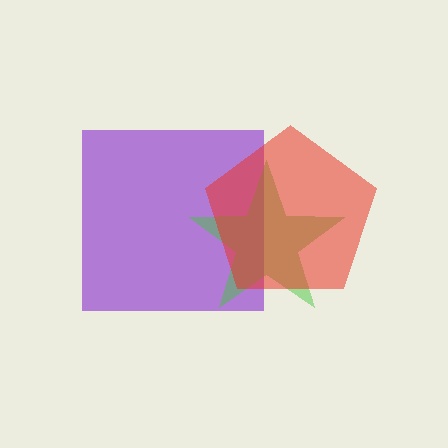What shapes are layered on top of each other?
The layered shapes are: a purple square, a green star, a red pentagon.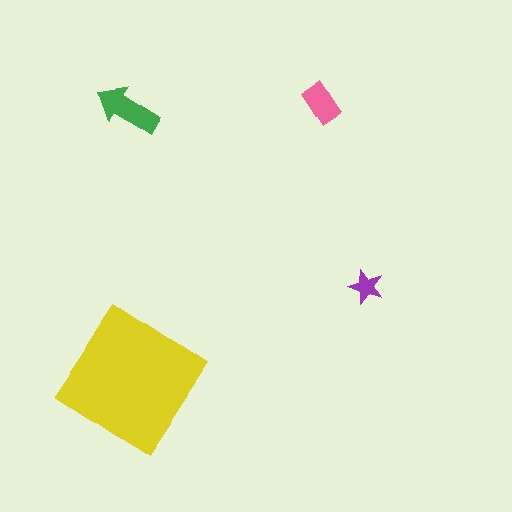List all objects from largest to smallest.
The yellow diamond, the green arrow, the pink rectangle, the purple star.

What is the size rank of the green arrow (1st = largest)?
2nd.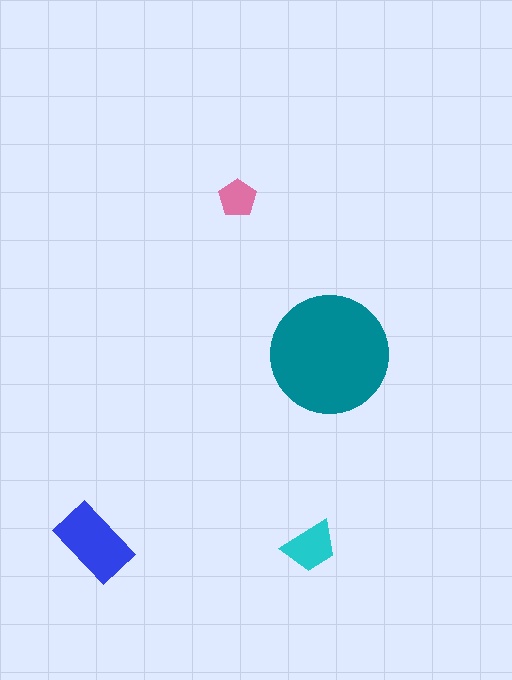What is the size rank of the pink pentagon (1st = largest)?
4th.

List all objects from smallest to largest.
The pink pentagon, the cyan trapezoid, the blue rectangle, the teal circle.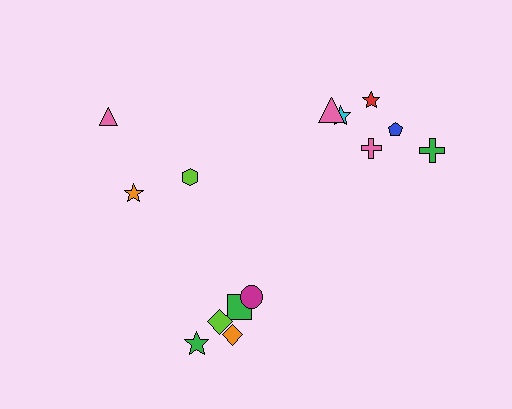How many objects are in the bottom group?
There are 5 objects.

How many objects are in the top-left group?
There are 3 objects.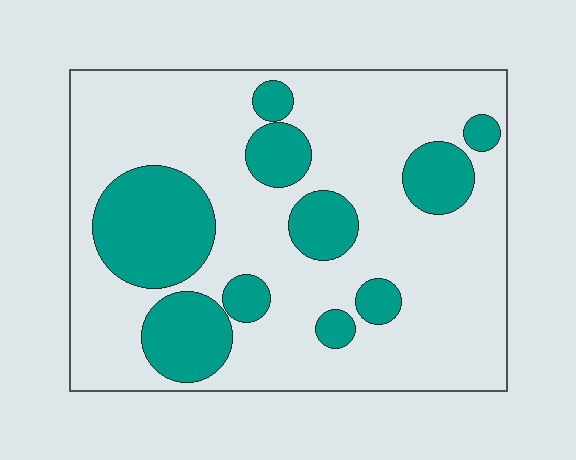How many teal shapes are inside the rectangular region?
10.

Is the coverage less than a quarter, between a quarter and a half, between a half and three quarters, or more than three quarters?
Between a quarter and a half.